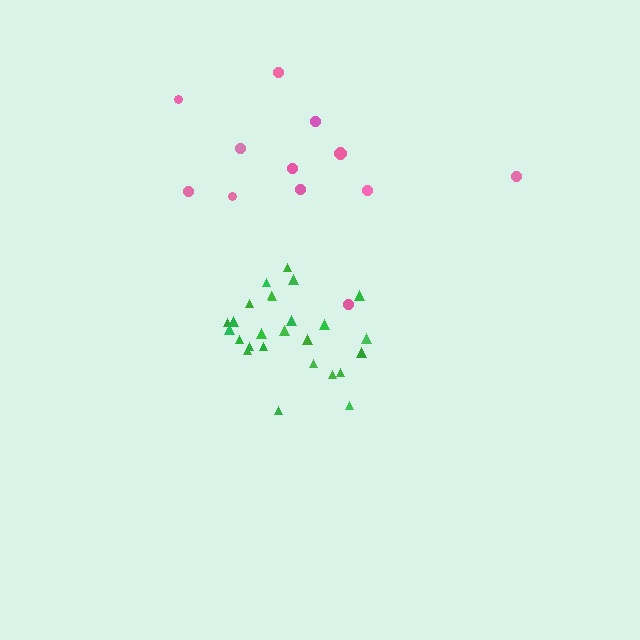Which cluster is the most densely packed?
Green.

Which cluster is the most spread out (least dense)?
Pink.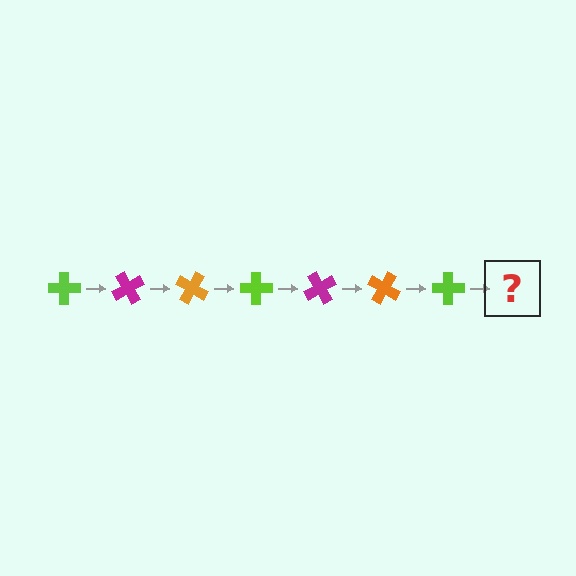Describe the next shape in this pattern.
It should be a magenta cross, rotated 420 degrees from the start.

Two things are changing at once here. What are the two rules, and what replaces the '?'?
The two rules are that it rotates 60 degrees each step and the color cycles through lime, magenta, and orange. The '?' should be a magenta cross, rotated 420 degrees from the start.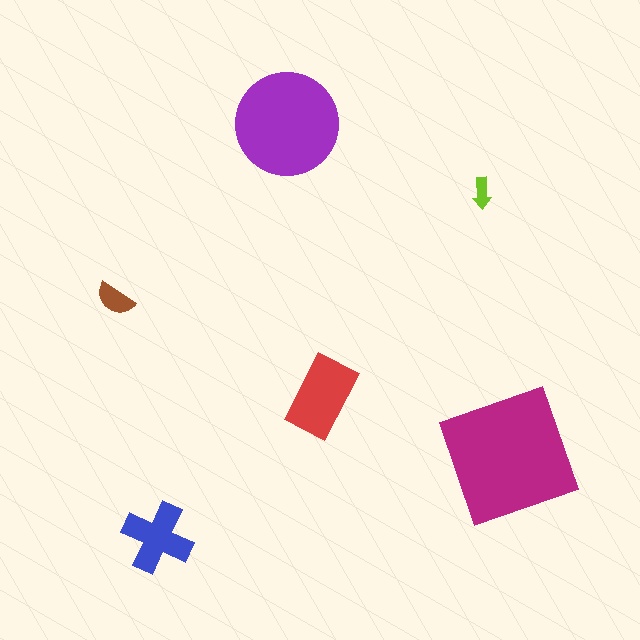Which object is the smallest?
The lime arrow.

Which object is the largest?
The magenta square.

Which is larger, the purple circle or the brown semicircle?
The purple circle.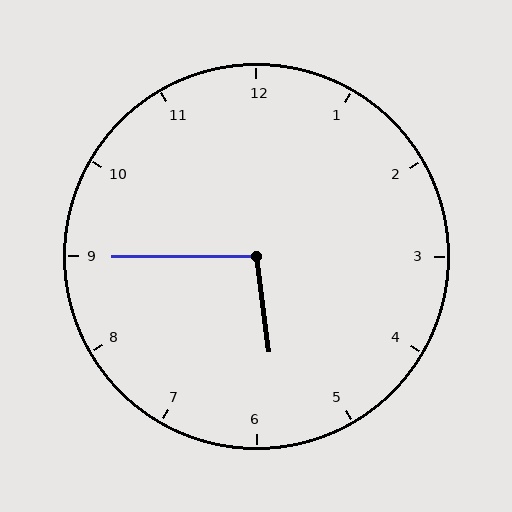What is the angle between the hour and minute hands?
Approximately 98 degrees.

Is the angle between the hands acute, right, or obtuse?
It is obtuse.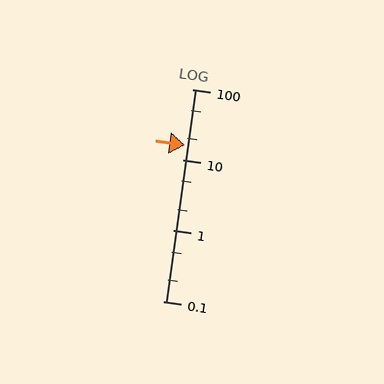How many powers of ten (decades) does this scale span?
The scale spans 3 decades, from 0.1 to 100.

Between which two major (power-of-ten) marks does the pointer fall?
The pointer is between 10 and 100.